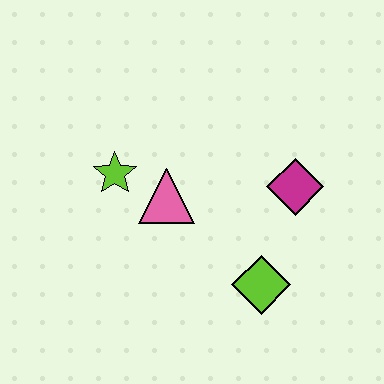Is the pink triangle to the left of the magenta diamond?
Yes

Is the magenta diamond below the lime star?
Yes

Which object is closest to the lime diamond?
The magenta diamond is closest to the lime diamond.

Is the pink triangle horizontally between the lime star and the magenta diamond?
Yes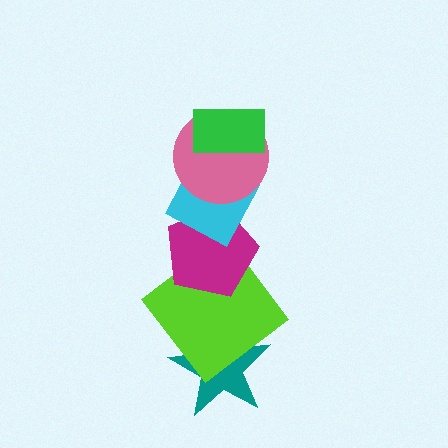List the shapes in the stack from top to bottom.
From top to bottom: the green rectangle, the pink circle, the cyan diamond, the magenta pentagon, the lime diamond, the teal star.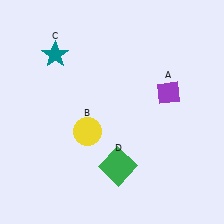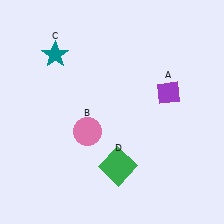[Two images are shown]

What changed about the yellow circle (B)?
In Image 1, B is yellow. In Image 2, it changed to pink.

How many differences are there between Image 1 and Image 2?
There is 1 difference between the two images.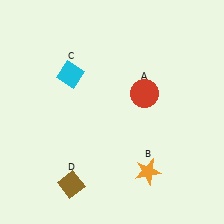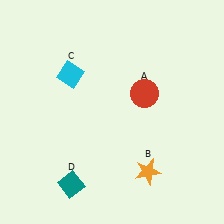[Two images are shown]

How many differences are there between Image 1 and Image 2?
There is 1 difference between the two images.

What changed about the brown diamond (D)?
In Image 1, D is brown. In Image 2, it changed to teal.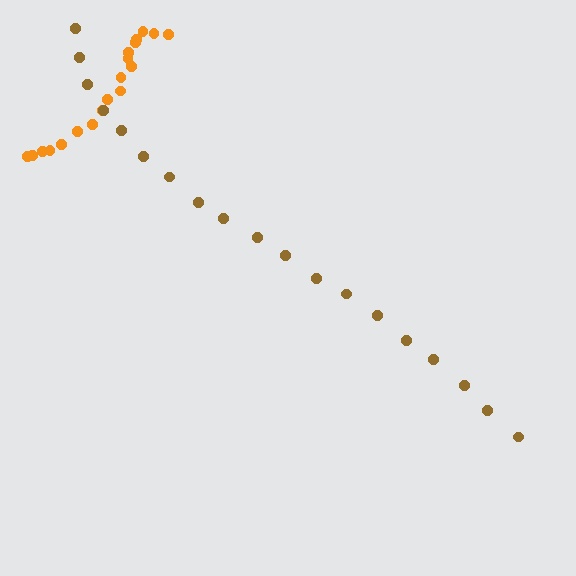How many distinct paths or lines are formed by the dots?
There are 2 distinct paths.